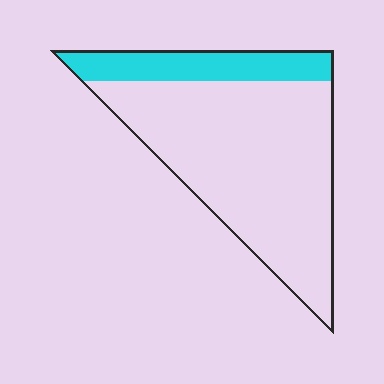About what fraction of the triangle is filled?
About one fifth (1/5).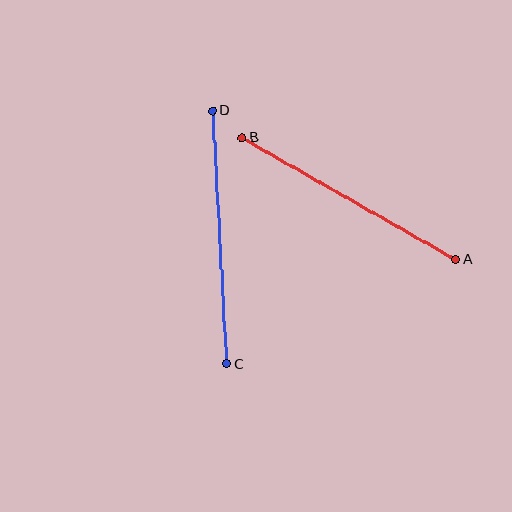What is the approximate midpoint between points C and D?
The midpoint is at approximately (220, 237) pixels.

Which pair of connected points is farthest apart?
Points C and D are farthest apart.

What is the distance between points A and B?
The distance is approximately 246 pixels.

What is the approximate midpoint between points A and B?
The midpoint is at approximately (349, 199) pixels.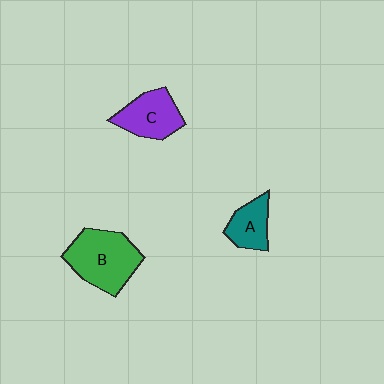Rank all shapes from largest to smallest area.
From largest to smallest: B (green), C (purple), A (teal).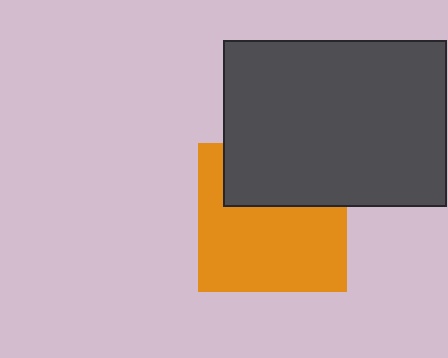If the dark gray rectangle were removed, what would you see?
You would see the complete orange square.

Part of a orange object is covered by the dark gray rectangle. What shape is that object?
It is a square.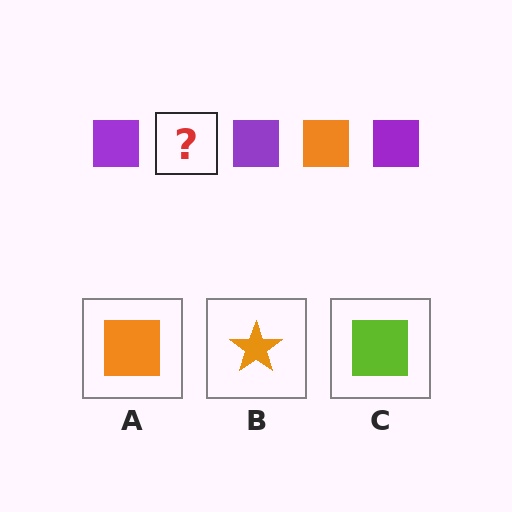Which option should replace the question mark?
Option A.